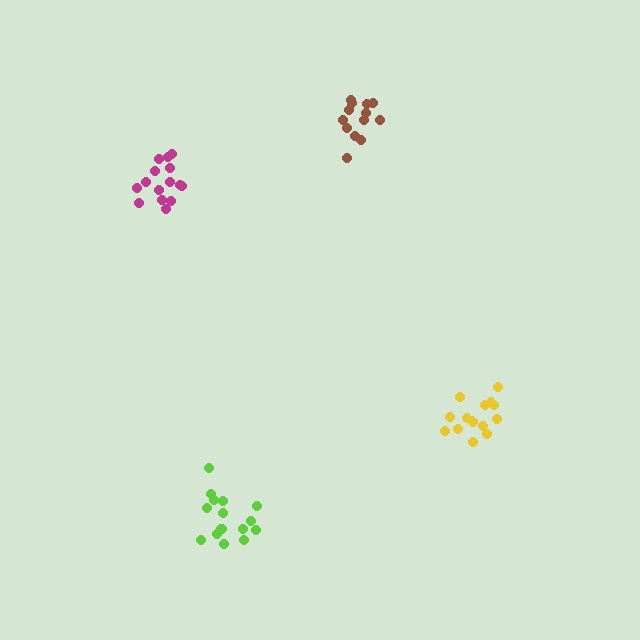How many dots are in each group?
Group 1: 15 dots, Group 2: 15 dots, Group 3: 13 dots, Group 4: 15 dots (58 total).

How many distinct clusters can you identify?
There are 4 distinct clusters.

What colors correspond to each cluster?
The clusters are colored: lime, magenta, brown, yellow.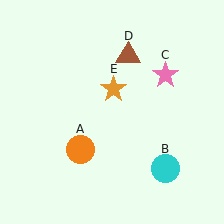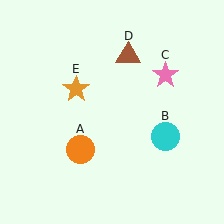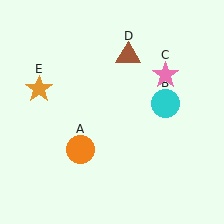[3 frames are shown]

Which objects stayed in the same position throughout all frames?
Orange circle (object A) and pink star (object C) and brown triangle (object D) remained stationary.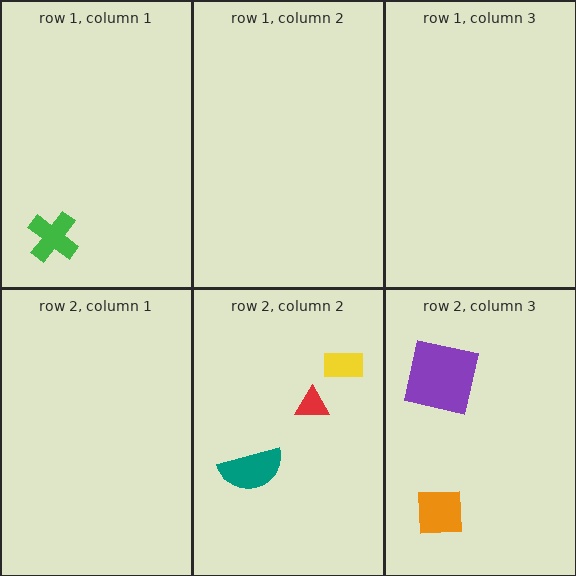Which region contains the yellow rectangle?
The row 2, column 2 region.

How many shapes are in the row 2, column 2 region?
3.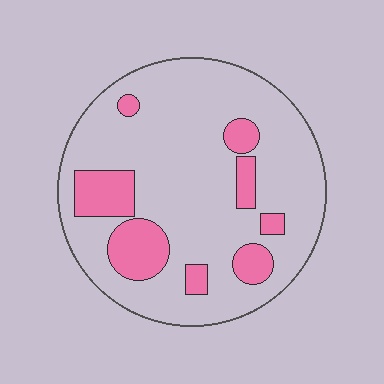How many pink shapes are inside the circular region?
8.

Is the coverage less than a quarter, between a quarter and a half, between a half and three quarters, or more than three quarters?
Less than a quarter.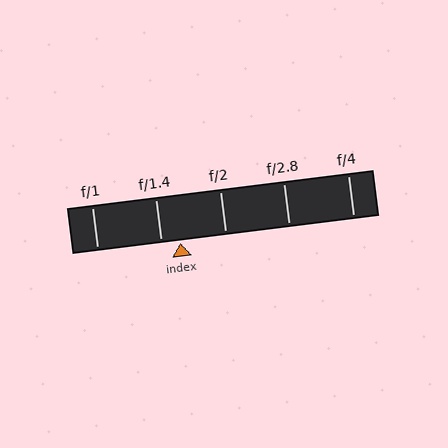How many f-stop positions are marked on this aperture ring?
There are 5 f-stop positions marked.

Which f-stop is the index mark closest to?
The index mark is closest to f/1.4.